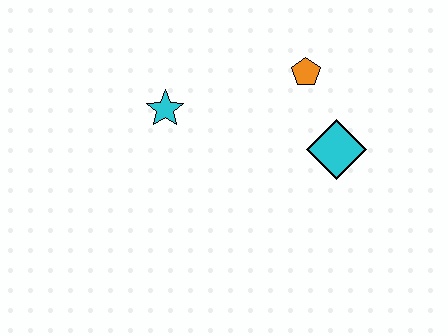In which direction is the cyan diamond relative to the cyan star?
The cyan diamond is to the right of the cyan star.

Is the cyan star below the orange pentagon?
Yes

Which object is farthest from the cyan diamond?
The cyan star is farthest from the cyan diamond.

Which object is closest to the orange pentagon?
The cyan diamond is closest to the orange pentagon.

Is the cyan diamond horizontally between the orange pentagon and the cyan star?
No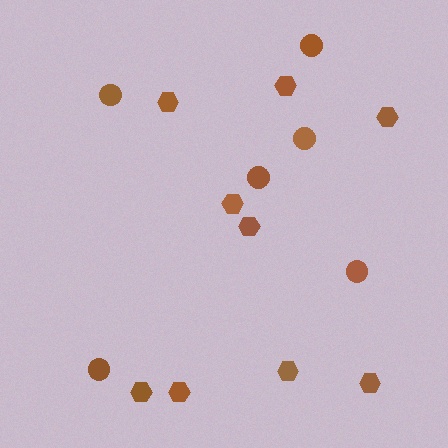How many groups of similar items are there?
There are 2 groups: one group of circles (6) and one group of hexagons (9).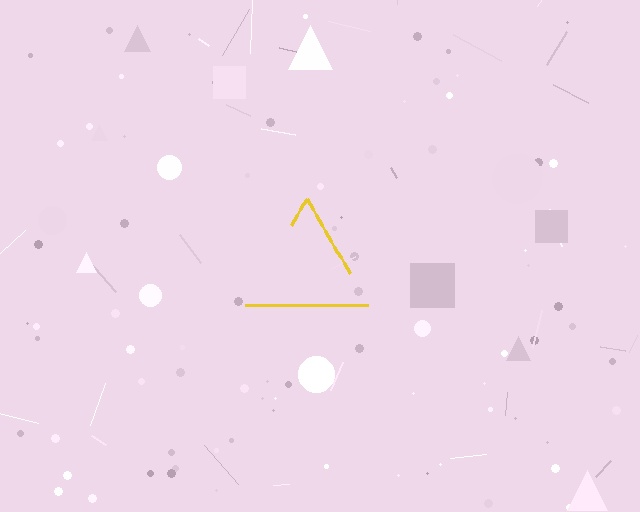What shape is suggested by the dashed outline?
The dashed outline suggests a triangle.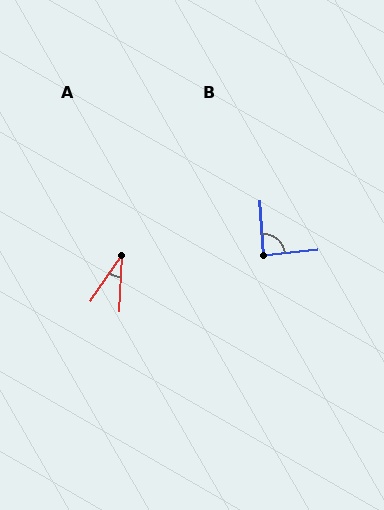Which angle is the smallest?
A, at approximately 32 degrees.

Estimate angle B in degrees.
Approximately 88 degrees.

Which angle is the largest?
B, at approximately 88 degrees.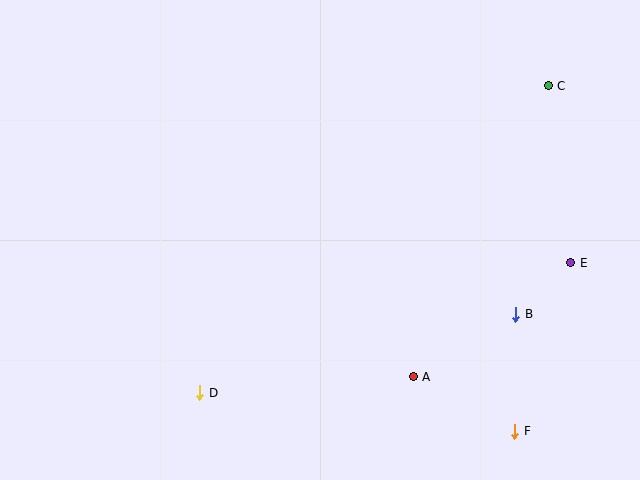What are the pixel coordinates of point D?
Point D is at (200, 393).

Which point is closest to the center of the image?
Point A at (413, 377) is closest to the center.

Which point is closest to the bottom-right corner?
Point F is closest to the bottom-right corner.